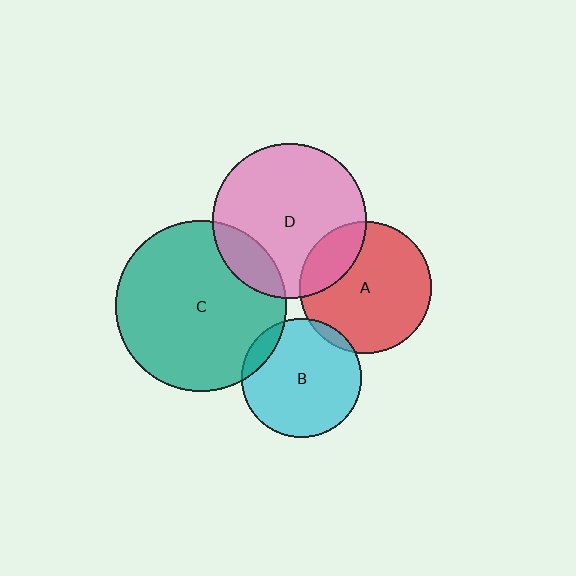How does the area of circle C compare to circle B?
Approximately 2.0 times.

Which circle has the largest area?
Circle C (teal).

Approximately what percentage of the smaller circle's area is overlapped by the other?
Approximately 15%.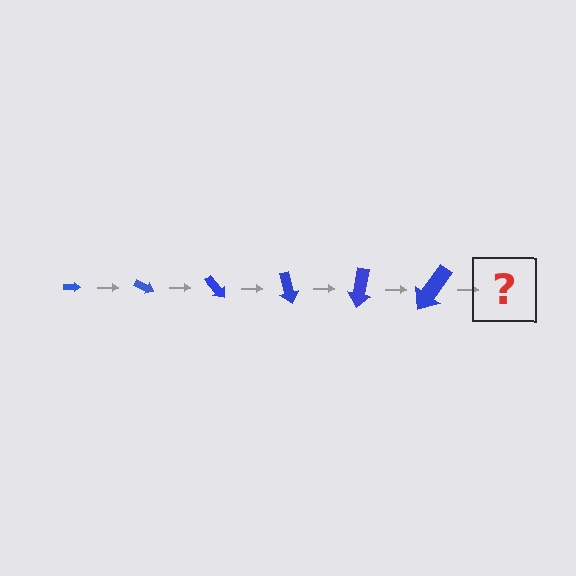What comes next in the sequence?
The next element should be an arrow, larger than the previous one and rotated 150 degrees from the start.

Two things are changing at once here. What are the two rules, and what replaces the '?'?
The two rules are that the arrow grows larger each step and it rotates 25 degrees each step. The '?' should be an arrow, larger than the previous one and rotated 150 degrees from the start.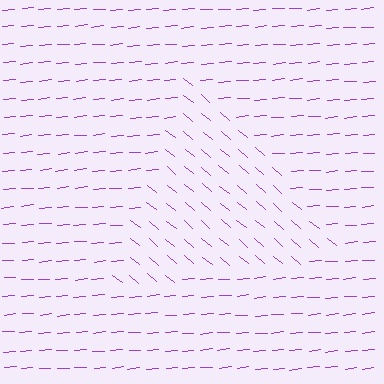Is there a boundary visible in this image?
Yes, there is a texture boundary formed by a change in line orientation.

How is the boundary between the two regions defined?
The boundary is defined purely by a change in line orientation (approximately 45 degrees difference). All lines are the same color and thickness.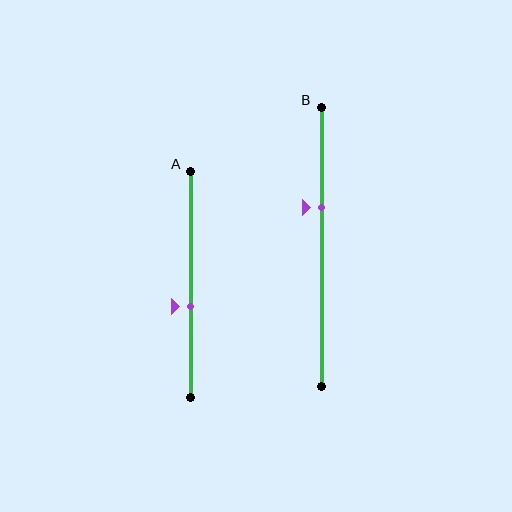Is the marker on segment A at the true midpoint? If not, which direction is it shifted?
No, the marker on segment A is shifted downward by about 10% of the segment length.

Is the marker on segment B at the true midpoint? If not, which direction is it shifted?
No, the marker on segment B is shifted upward by about 14% of the segment length.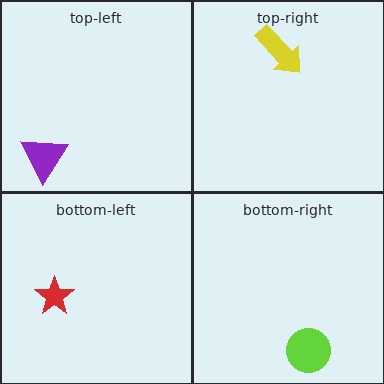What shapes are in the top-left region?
The purple triangle.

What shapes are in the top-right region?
The yellow arrow.